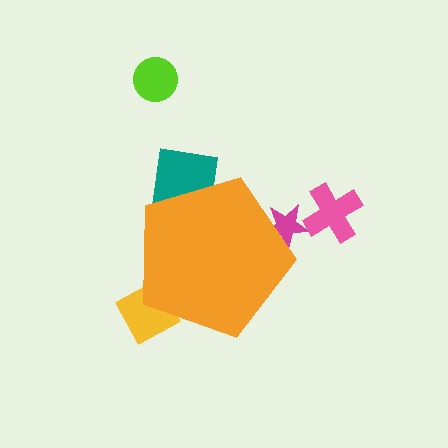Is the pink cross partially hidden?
No, the pink cross is fully visible.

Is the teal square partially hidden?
Yes, the teal square is partially hidden behind the orange pentagon.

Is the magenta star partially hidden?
Yes, the magenta star is partially hidden behind the orange pentagon.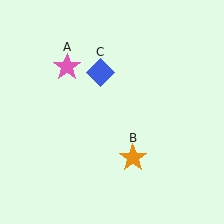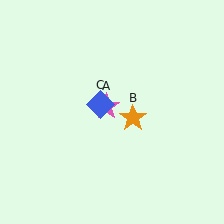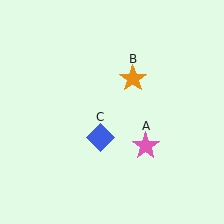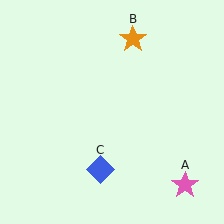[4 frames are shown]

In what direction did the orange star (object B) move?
The orange star (object B) moved up.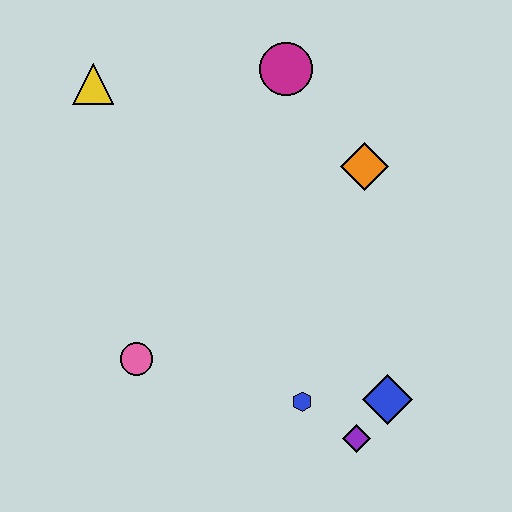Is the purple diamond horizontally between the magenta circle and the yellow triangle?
No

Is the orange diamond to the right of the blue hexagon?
Yes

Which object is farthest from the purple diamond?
The yellow triangle is farthest from the purple diamond.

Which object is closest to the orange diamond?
The magenta circle is closest to the orange diamond.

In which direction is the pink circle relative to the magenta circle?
The pink circle is below the magenta circle.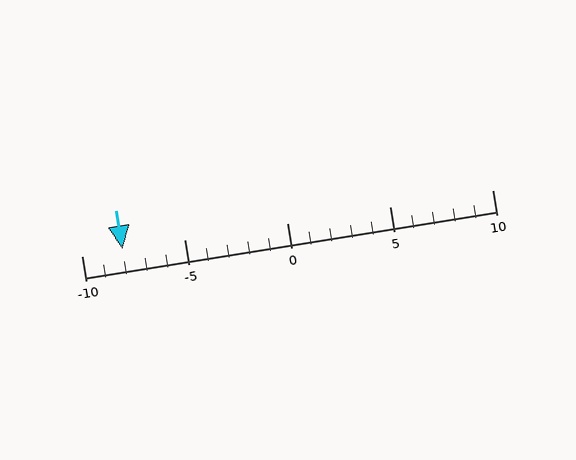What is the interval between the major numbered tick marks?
The major tick marks are spaced 5 units apart.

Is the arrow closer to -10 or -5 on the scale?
The arrow is closer to -10.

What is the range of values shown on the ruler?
The ruler shows values from -10 to 10.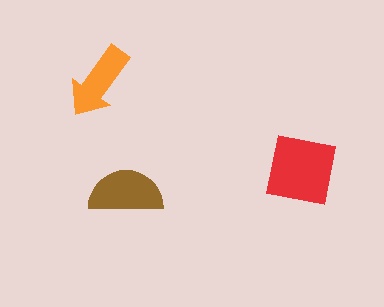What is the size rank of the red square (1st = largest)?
1st.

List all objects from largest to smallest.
The red square, the brown semicircle, the orange arrow.